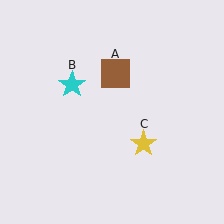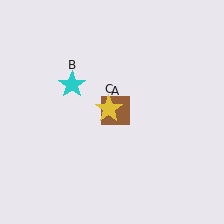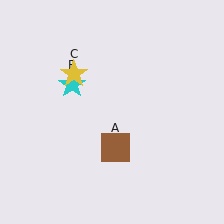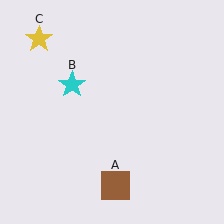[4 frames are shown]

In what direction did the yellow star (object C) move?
The yellow star (object C) moved up and to the left.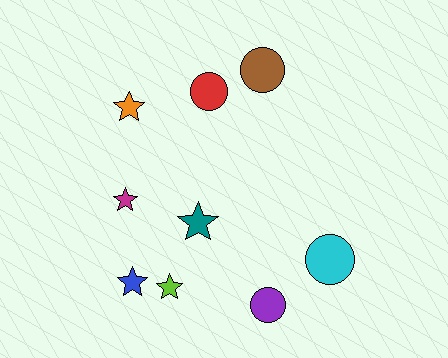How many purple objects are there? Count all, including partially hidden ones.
There is 1 purple object.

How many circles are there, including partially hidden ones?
There are 4 circles.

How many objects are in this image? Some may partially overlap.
There are 9 objects.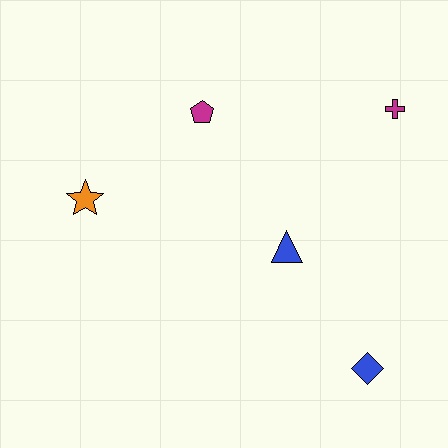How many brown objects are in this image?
There are no brown objects.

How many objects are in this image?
There are 5 objects.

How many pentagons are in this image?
There is 1 pentagon.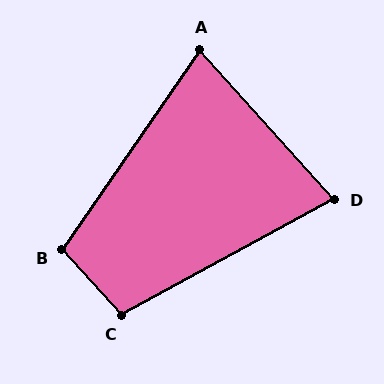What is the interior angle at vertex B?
Approximately 103 degrees (obtuse).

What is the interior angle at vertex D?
Approximately 77 degrees (acute).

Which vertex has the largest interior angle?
C, at approximately 104 degrees.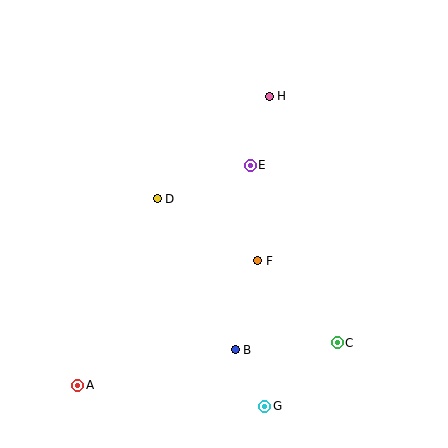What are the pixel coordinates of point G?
Point G is at (265, 406).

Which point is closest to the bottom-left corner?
Point A is closest to the bottom-left corner.